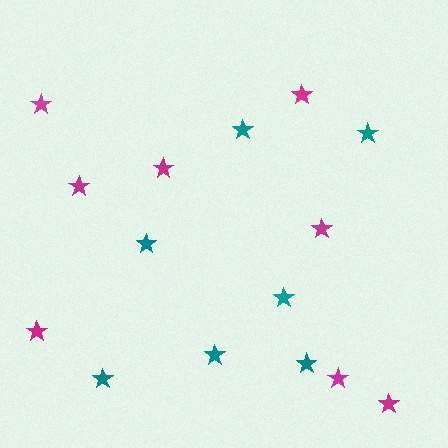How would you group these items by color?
There are 2 groups: one group of teal stars (7) and one group of magenta stars (8).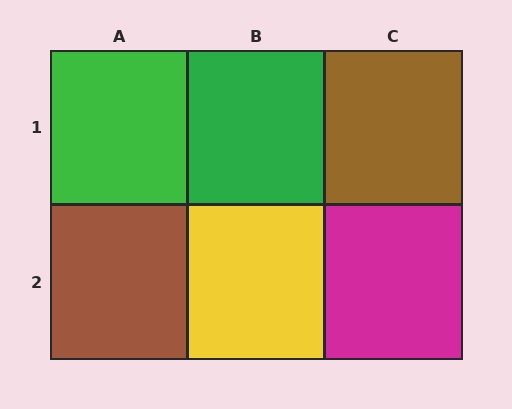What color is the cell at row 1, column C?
Brown.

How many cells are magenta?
1 cell is magenta.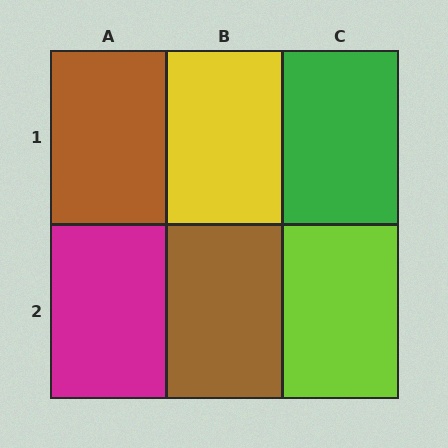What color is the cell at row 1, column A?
Brown.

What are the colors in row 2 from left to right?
Magenta, brown, lime.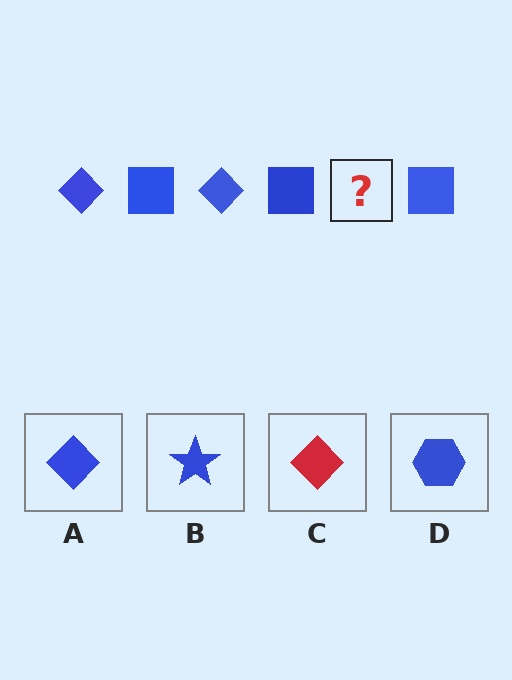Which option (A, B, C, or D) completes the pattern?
A.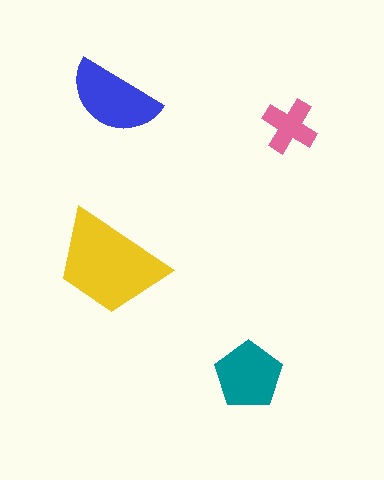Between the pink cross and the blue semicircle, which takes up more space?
The blue semicircle.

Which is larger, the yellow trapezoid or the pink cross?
The yellow trapezoid.